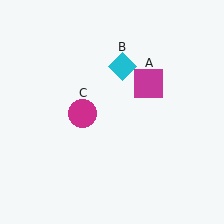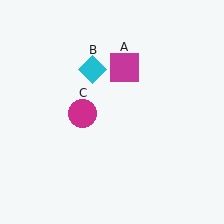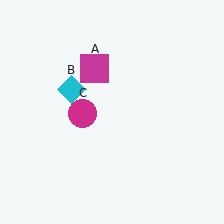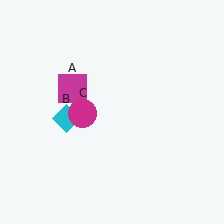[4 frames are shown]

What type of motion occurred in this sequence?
The magenta square (object A), cyan diamond (object B) rotated counterclockwise around the center of the scene.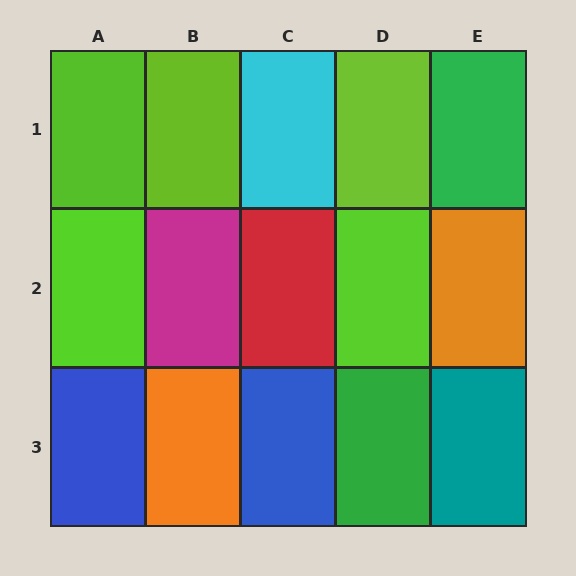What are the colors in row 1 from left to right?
Lime, lime, cyan, lime, green.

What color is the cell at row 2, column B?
Magenta.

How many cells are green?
2 cells are green.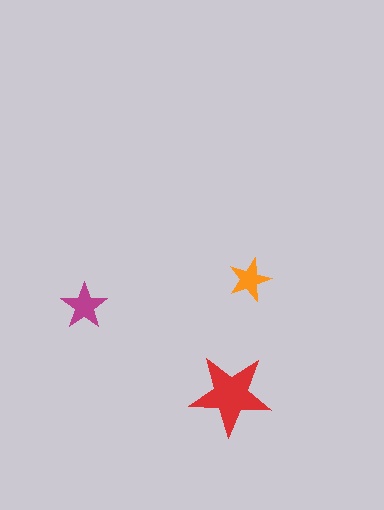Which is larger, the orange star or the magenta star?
The magenta one.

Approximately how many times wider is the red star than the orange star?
About 2 times wider.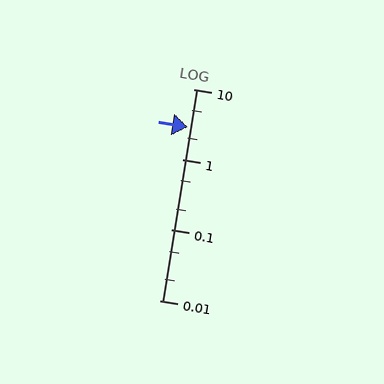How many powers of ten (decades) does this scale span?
The scale spans 3 decades, from 0.01 to 10.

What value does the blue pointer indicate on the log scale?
The pointer indicates approximately 2.9.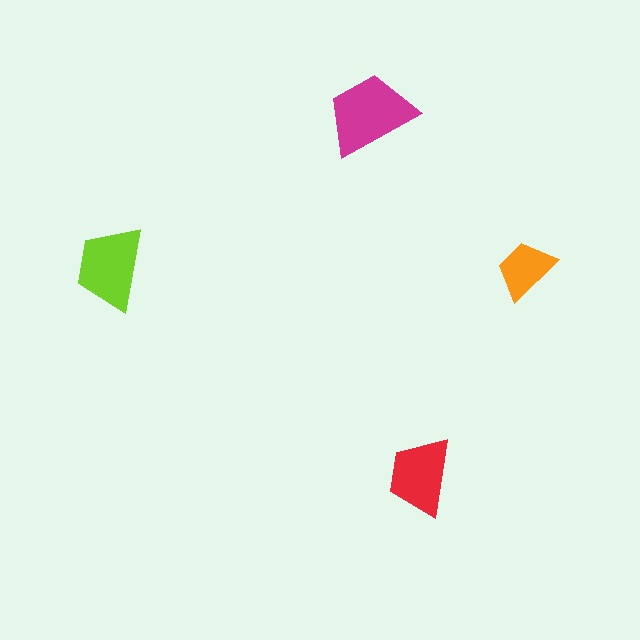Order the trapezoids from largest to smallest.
the magenta one, the lime one, the red one, the orange one.